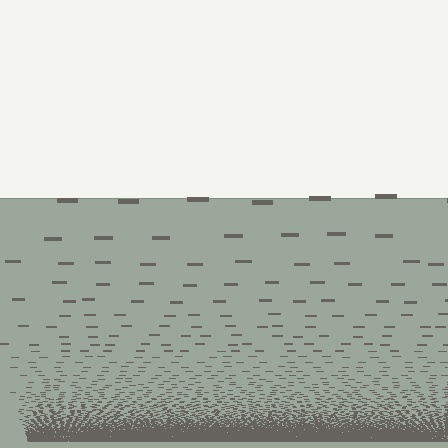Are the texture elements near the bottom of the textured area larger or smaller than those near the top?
Smaller. The gradient is inverted — elements near the bottom are smaller and denser.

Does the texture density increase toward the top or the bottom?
Density increases toward the bottom.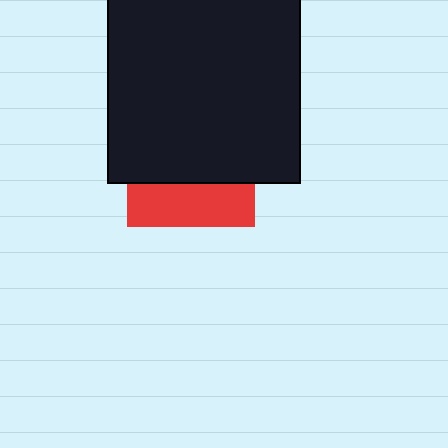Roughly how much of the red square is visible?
A small part of it is visible (roughly 34%).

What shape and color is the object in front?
The object in front is a black rectangle.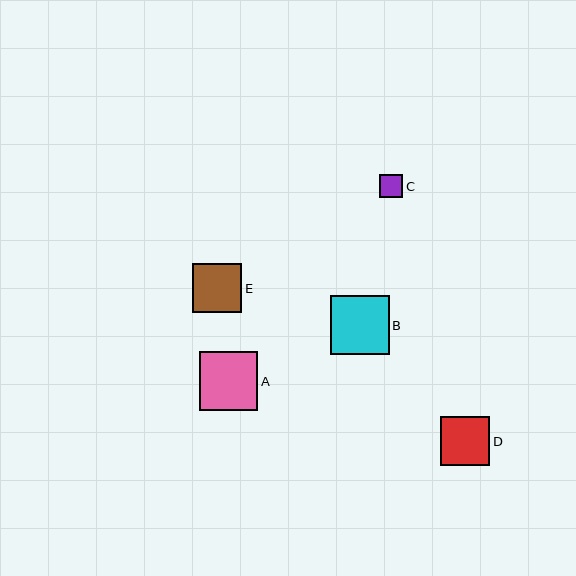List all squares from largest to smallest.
From largest to smallest: B, A, E, D, C.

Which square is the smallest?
Square C is the smallest with a size of approximately 23 pixels.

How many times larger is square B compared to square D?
Square B is approximately 1.2 times the size of square D.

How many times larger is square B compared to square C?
Square B is approximately 2.6 times the size of square C.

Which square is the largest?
Square B is the largest with a size of approximately 59 pixels.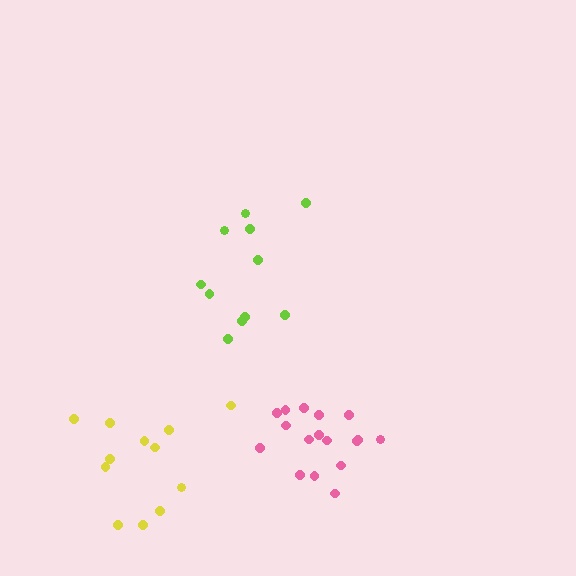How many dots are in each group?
Group 1: 11 dots, Group 2: 17 dots, Group 3: 12 dots (40 total).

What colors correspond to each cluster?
The clusters are colored: lime, pink, yellow.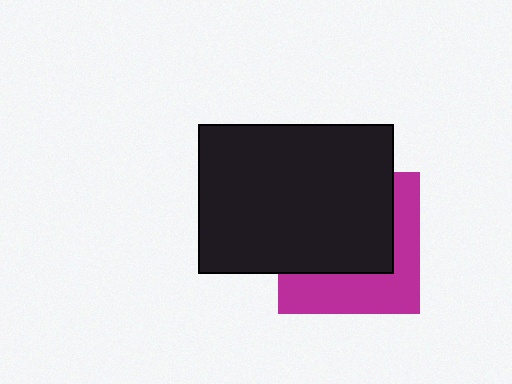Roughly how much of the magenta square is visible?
A small part of it is visible (roughly 41%).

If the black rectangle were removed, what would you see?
You would see the complete magenta square.